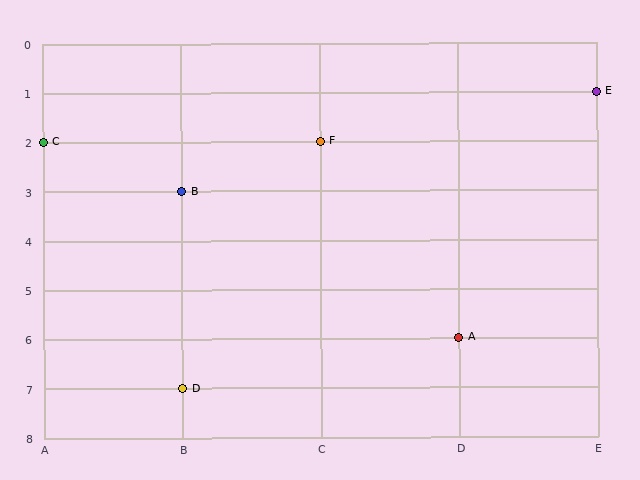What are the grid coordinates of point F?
Point F is at grid coordinates (C, 2).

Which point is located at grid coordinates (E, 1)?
Point E is at (E, 1).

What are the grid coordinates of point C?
Point C is at grid coordinates (A, 2).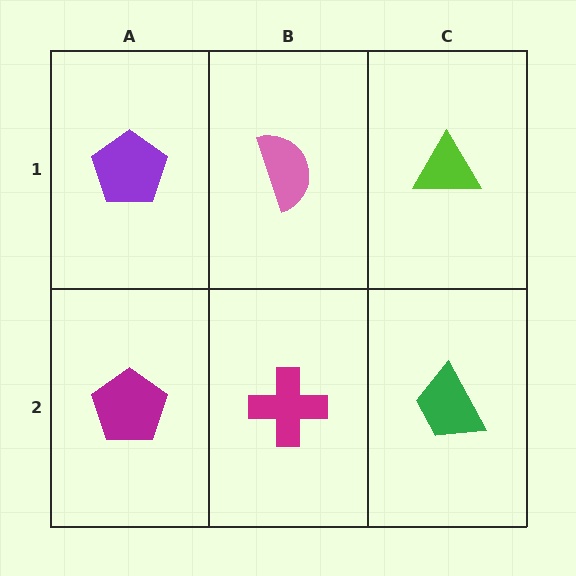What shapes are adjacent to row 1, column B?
A magenta cross (row 2, column B), a purple pentagon (row 1, column A), a lime triangle (row 1, column C).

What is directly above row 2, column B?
A pink semicircle.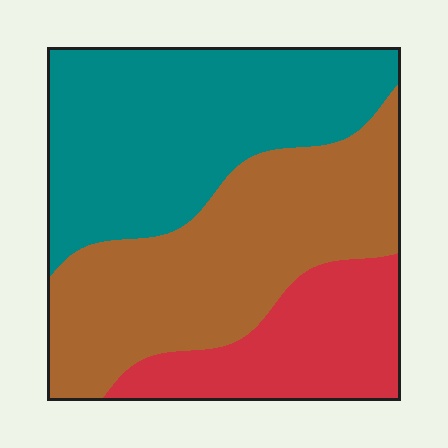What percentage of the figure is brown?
Brown takes up about two fifths (2/5) of the figure.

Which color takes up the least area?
Red, at roughly 20%.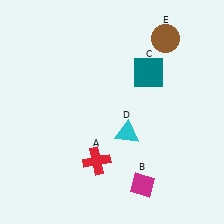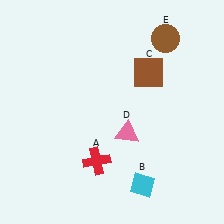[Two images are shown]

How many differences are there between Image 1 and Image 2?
There are 3 differences between the two images.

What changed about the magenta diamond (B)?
In Image 1, B is magenta. In Image 2, it changed to cyan.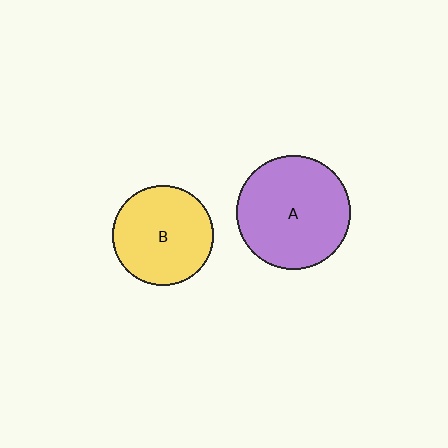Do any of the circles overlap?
No, none of the circles overlap.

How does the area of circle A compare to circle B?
Approximately 1.3 times.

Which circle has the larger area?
Circle A (purple).